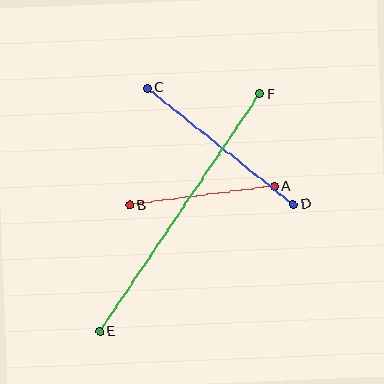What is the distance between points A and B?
The distance is approximately 146 pixels.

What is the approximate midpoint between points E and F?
The midpoint is at approximately (180, 213) pixels.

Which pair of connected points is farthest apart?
Points E and F are farthest apart.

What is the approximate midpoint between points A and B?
The midpoint is at approximately (202, 196) pixels.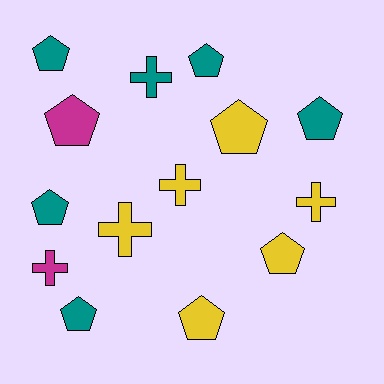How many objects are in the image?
There are 14 objects.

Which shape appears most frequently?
Pentagon, with 9 objects.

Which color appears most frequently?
Teal, with 6 objects.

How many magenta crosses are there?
There is 1 magenta cross.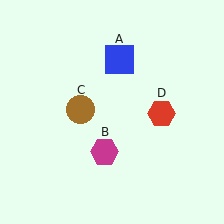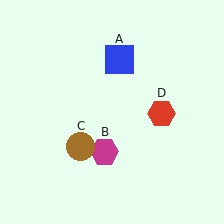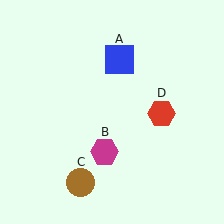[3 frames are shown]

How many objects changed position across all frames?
1 object changed position: brown circle (object C).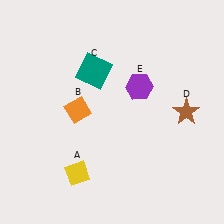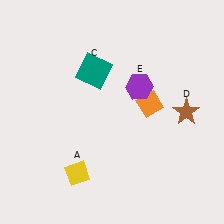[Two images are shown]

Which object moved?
The orange diamond (B) moved right.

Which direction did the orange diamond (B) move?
The orange diamond (B) moved right.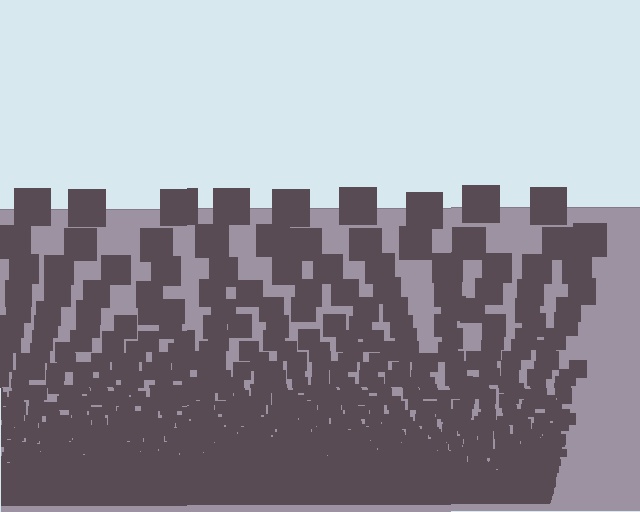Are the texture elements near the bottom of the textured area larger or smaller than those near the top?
Smaller. The gradient is inverted — elements near the bottom are smaller and denser.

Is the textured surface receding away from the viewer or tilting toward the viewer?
The surface appears to tilt toward the viewer. Texture elements get larger and sparser toward the top.